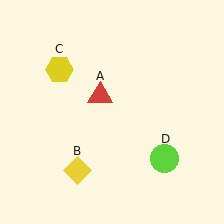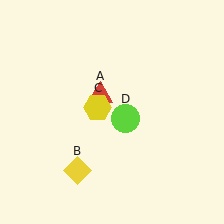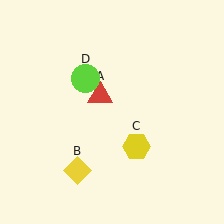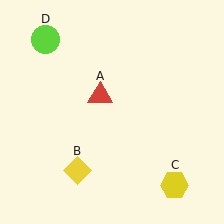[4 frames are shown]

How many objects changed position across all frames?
2 objects changed position: yellow hexagon (object C), lime circle (object D).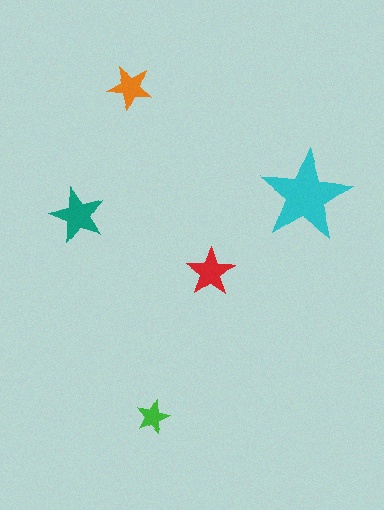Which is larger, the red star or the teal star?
The teal one.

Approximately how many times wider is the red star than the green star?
About 1.5 times wider.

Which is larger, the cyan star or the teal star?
The cyan one.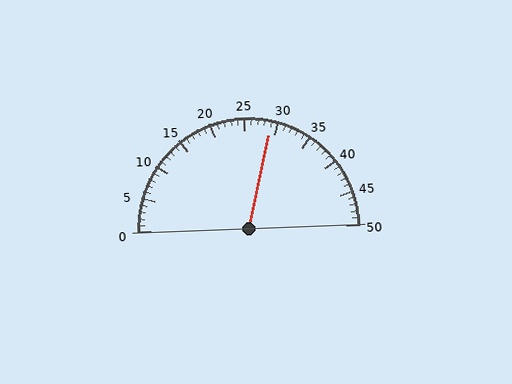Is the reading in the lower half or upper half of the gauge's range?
The reading is in the upper half of the range (0 to 50).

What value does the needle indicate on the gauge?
The needle indicates approximately 29.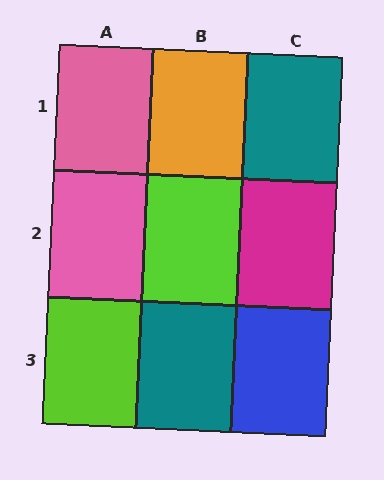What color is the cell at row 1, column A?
Pink.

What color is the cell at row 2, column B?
Lime.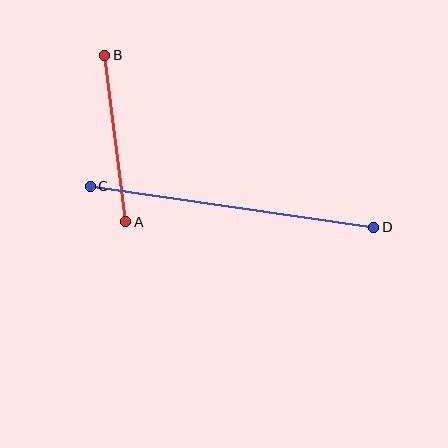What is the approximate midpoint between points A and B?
The midpoint is at approximately (115, 139) pixels.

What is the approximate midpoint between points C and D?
The midpoint is at approximately (232, 207) pixels.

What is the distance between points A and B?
The distance is approximately 167 pixels.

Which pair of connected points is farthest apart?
Points C and D are farthest apart.